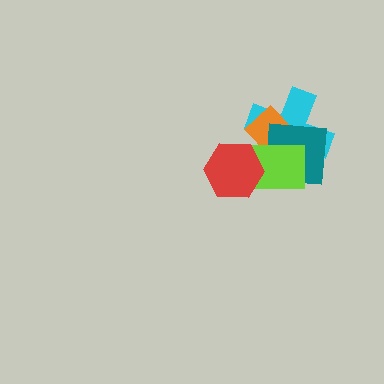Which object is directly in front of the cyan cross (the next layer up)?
The orange diamond is directly in front of the cyan cross.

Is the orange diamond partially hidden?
Yes, it is partially covered by another shape.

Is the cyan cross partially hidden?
Yes, it is partially covered by another shape.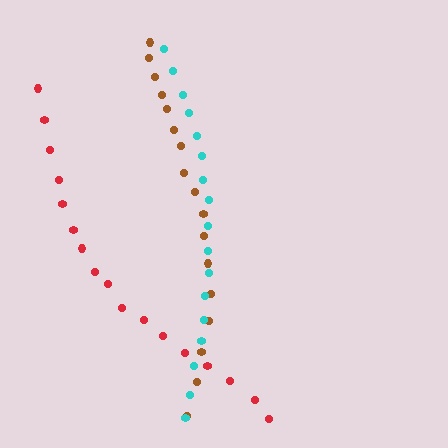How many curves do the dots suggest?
There are 3 distinct paths.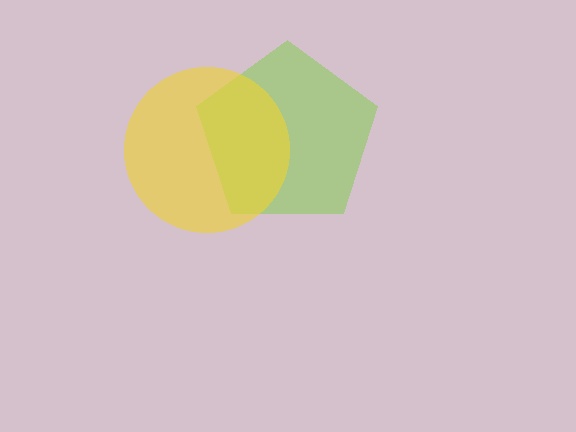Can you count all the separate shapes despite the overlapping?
Yes, there are 2 separate shapes.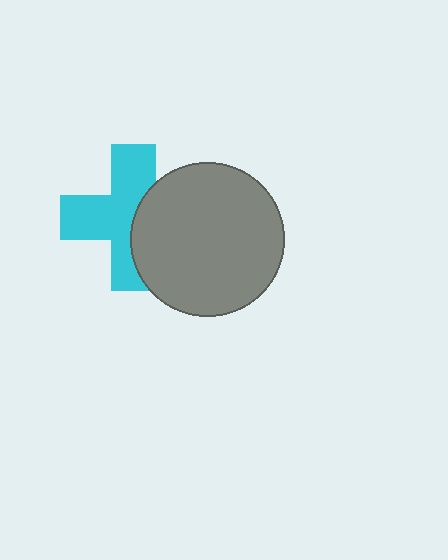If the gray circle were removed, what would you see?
You would see the complete cyan cross.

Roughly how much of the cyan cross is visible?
About half of it is visible (roughly 61%).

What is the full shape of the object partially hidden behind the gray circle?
The partially hidden object is a cyan cross.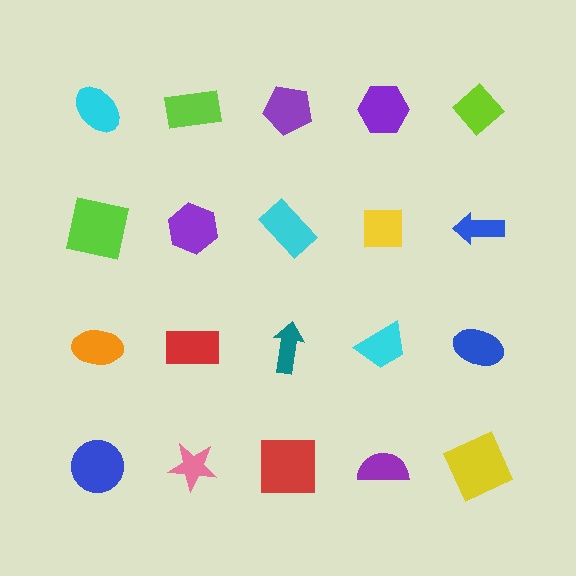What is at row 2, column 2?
A purple hexagon.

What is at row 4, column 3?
A red square.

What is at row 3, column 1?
An orange ellipse.